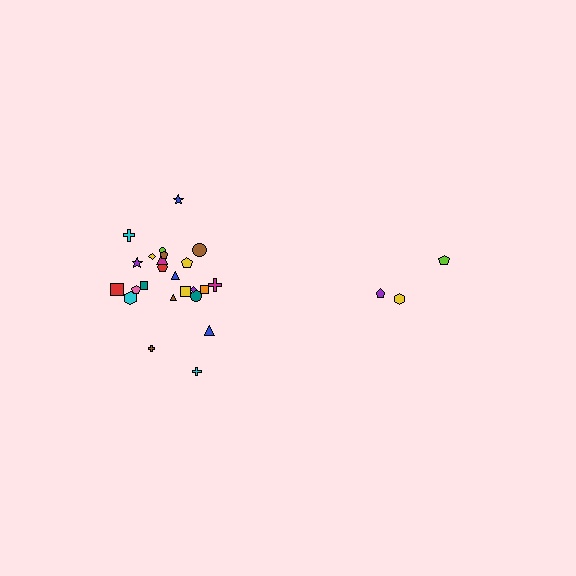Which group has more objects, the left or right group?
The left group.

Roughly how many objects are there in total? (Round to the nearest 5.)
Roughly 30 objects in total.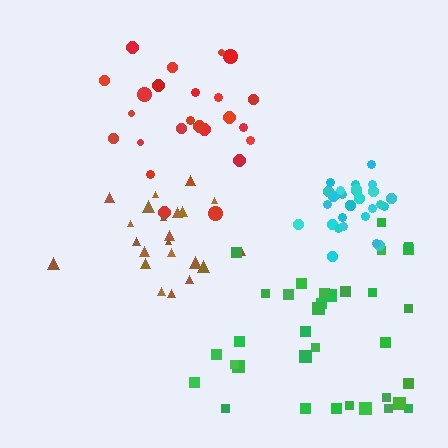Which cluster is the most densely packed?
Cyan.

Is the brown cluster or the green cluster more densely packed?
Brown.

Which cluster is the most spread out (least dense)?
Green.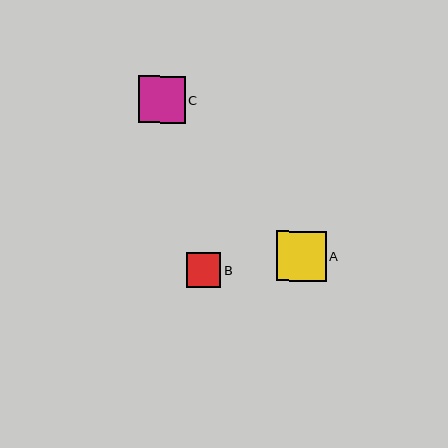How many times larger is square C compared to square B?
Square C is approximately 1.4 times the size of square B.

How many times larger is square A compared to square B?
Square A is approximately 1.4 times the size of square B.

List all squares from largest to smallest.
From largest to smallest: A, C, B.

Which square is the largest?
Square A is the largest with a size of approximately 50 pixels.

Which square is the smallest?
Square B is the smallest with a size of approximately 34 pixels.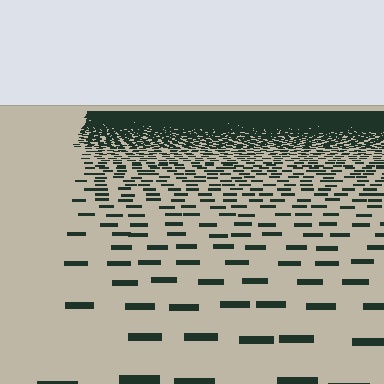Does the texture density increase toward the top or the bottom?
Density increases toward the top.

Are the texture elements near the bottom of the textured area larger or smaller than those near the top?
Larger. Near the bottom, elements are closer to the viewer and appear at a bigger on-screen size.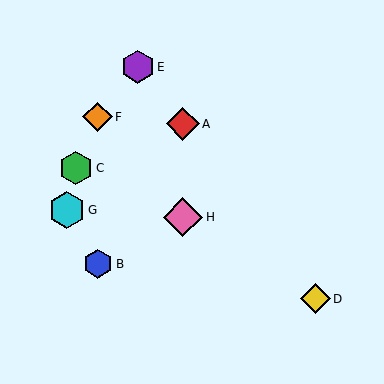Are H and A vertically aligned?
Yes, both are at x≈183.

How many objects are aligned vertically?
2 objects (A, H) are aligned vertically.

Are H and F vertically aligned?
No, H is at x≈183 and F is at x≈97.